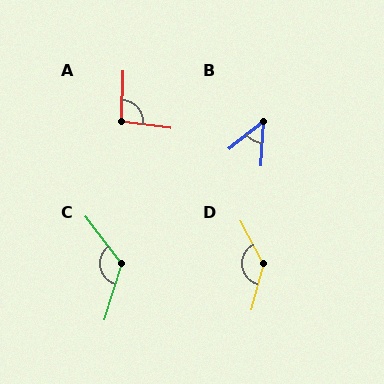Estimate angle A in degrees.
Approximately 96 degrees.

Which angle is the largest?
D, at approximately 137 degrees.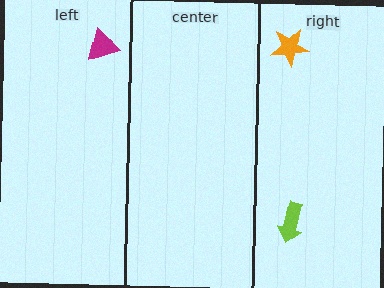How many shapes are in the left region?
1.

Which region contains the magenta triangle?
The left region.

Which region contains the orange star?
The right region.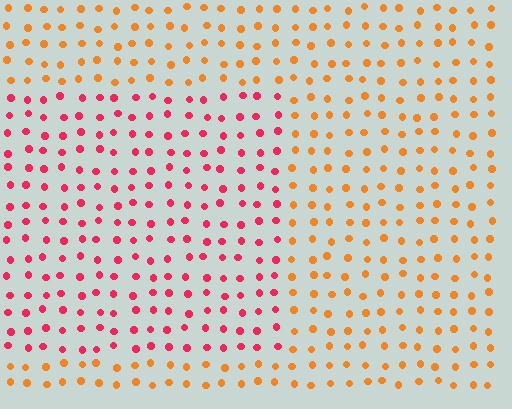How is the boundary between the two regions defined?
The boundary is defined purely by a slight shift in hue (about 44 degrees). Spacing, size, and orientation are identical on both sides.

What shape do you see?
I see a rectangle.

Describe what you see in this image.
The image is filled with small orange elements in a uniform arrangement. A rectangle-shaped region is visible where the elements are tinted to a slightly different hue, forming a subtle color boundary.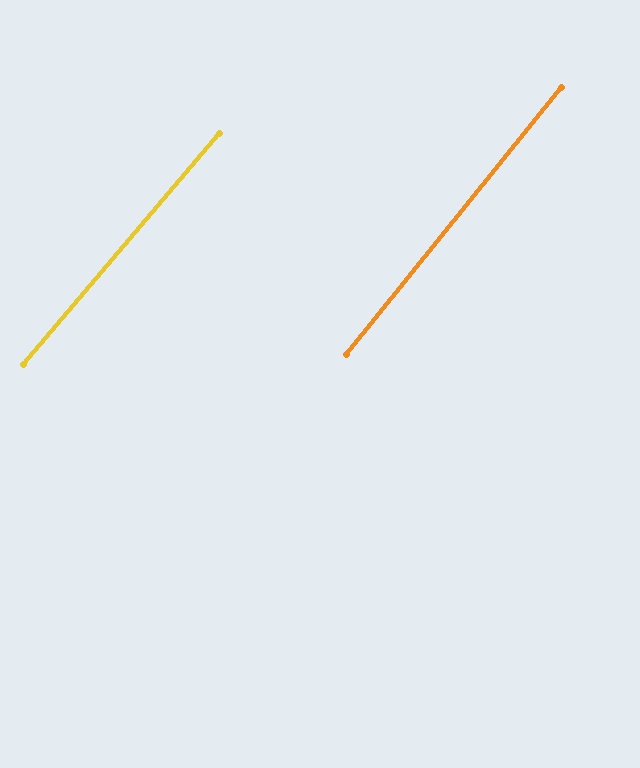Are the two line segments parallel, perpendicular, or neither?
Parallel — their directions differ by only 1.5°.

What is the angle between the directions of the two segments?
Approximately 2 degrees.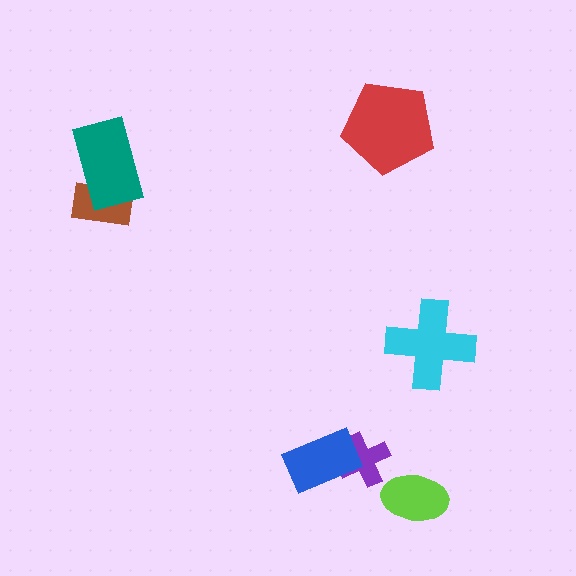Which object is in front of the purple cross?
The blue rectangle is in front of the purple cross.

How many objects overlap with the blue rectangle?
1 object overlaps with the blue rectangle.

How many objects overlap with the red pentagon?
0 objects overlap with the red pentagon.